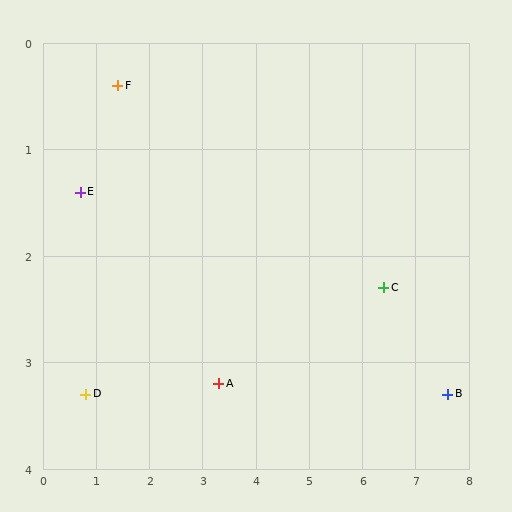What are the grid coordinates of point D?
Point D is at approximately (0.8, 3.3).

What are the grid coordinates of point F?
Point F is at approximately (1.4, 0.4).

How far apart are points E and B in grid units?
Points E and B are about 7.2 grid units apart.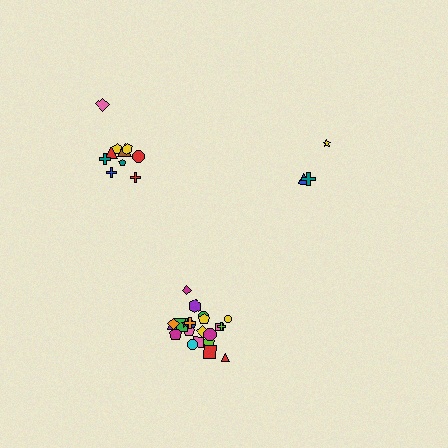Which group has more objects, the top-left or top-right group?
The top-left group.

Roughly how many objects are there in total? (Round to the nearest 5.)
Roughly 35 objects in total.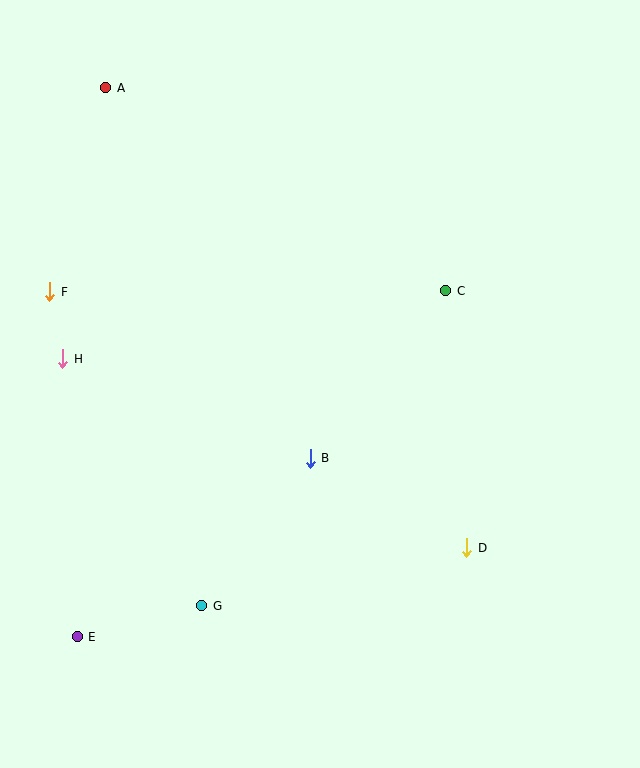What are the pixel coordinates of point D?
Point D is at (467, 548).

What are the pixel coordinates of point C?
Point C is at (446, 291).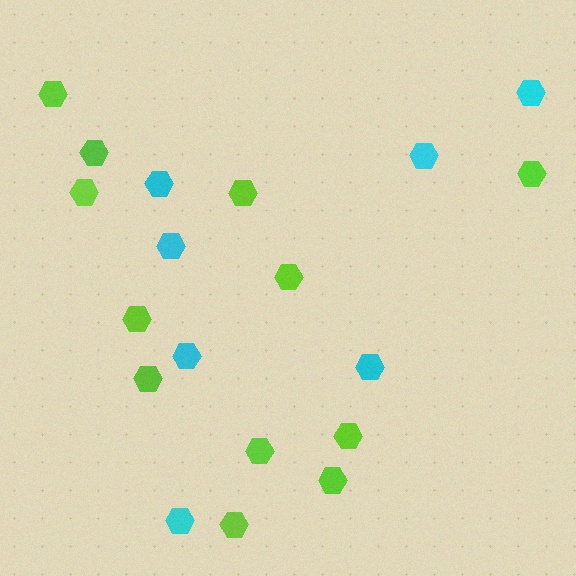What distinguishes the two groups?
There are 2 groups: one group of lime hexagons (12) and one group of cyan hexagons (7).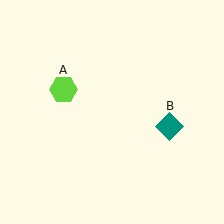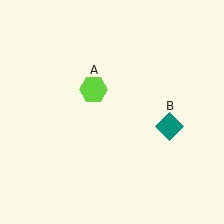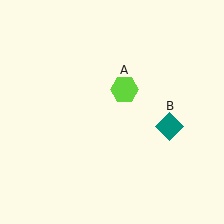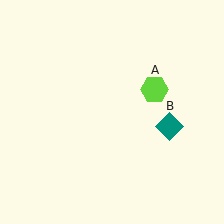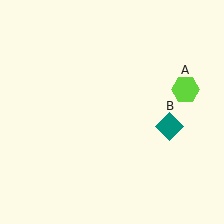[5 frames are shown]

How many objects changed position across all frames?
1 object changed position: lime hexagon (object A).